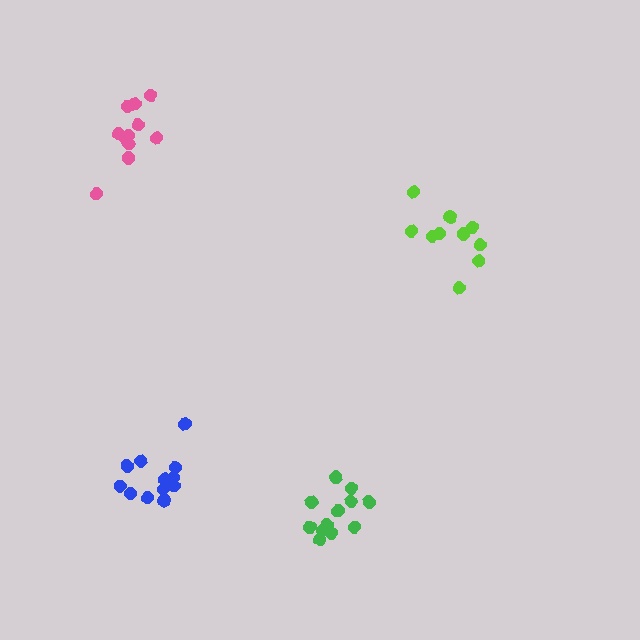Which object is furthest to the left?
The pink cluster is leftmost.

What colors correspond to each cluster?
The clusters are colored: lime, green, blue, pink.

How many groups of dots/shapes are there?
There are 4 groups.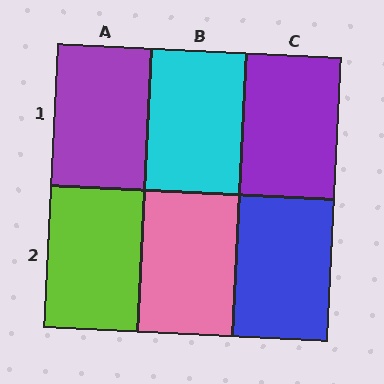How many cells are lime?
1 cell is lime.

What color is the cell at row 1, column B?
Cyan.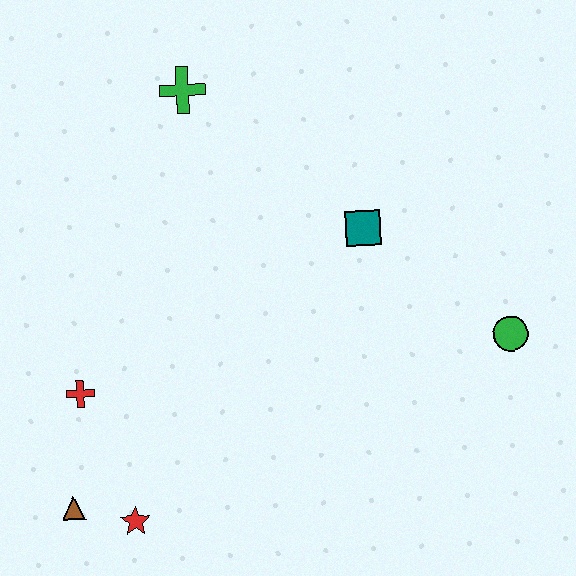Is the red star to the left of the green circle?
Yes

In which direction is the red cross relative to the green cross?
The red cross is below the green cross.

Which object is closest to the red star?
The brown triangle is closest to the red star.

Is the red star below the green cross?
Yes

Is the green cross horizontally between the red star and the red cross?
No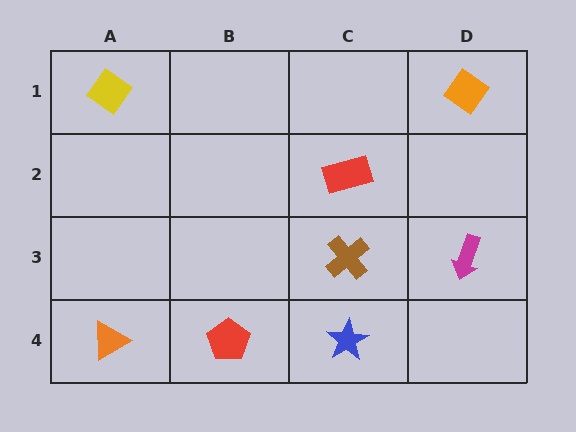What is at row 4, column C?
A blue star.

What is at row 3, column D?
A magenta arrow.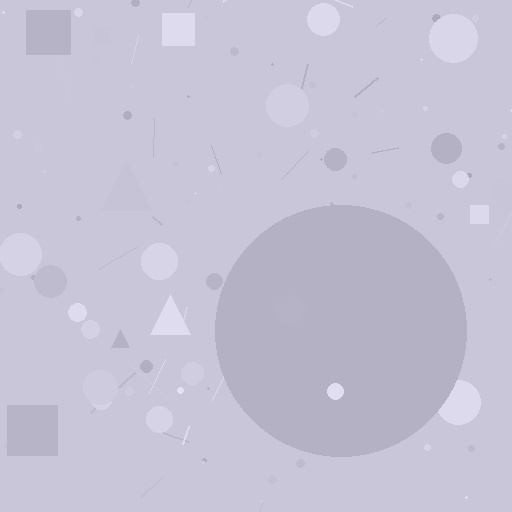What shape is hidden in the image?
A circle is hidden in the image.